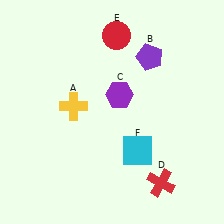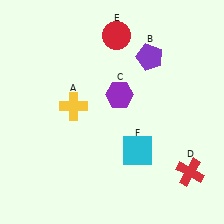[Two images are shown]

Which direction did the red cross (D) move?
The red cross (D) moved right.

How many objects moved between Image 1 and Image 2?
1 object moved between the two images.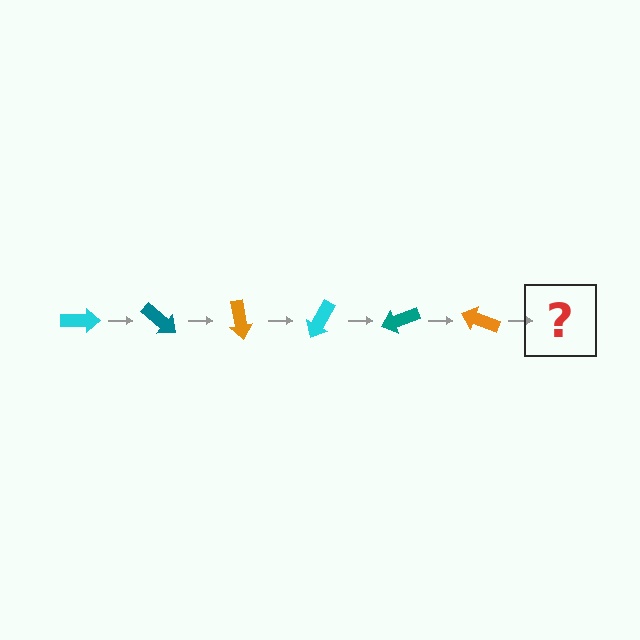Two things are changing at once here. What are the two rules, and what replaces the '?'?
The two rules are that it rotates 40 degrees each step and the color cycles through cyan, teal, and orange. The '?' should be a cyan arrow, rotated 240 degrees from the start.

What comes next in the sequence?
The next element should be a cyan arrow, rotated 240 degrees from the start.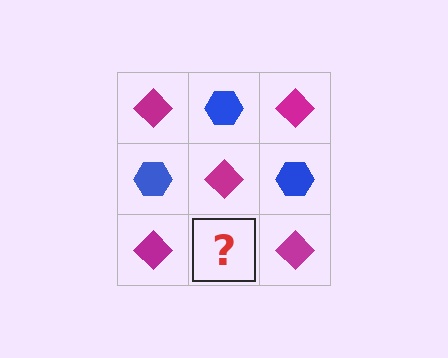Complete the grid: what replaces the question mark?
The question mark should be replaced with a blue hexagon.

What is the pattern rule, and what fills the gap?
The rule is that it alternates magenta diamond and blue hexagon in a checkerboard pattern. The gap should be filled with a blue hexagon.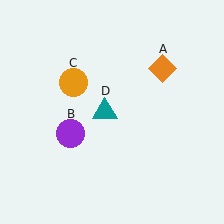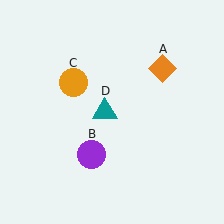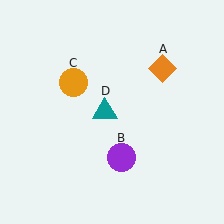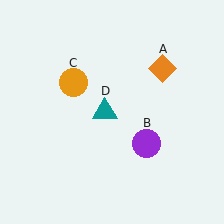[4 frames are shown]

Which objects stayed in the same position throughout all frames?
Orange diamond (object A) and orange circle (object C) and teal triangle (object D) remained stationary.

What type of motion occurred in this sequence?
The purple circle (object B) rotated counterclockwise around the center of the scene.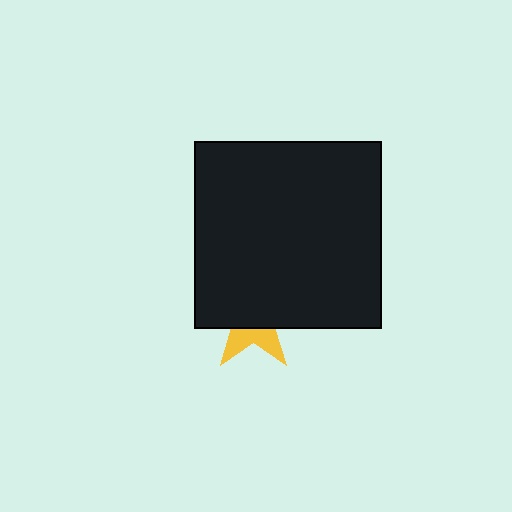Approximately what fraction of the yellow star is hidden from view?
Roughly 67% of the yellow star is hidden behind the black square.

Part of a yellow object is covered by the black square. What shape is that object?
It is a star.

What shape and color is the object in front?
The object in front is a black square.